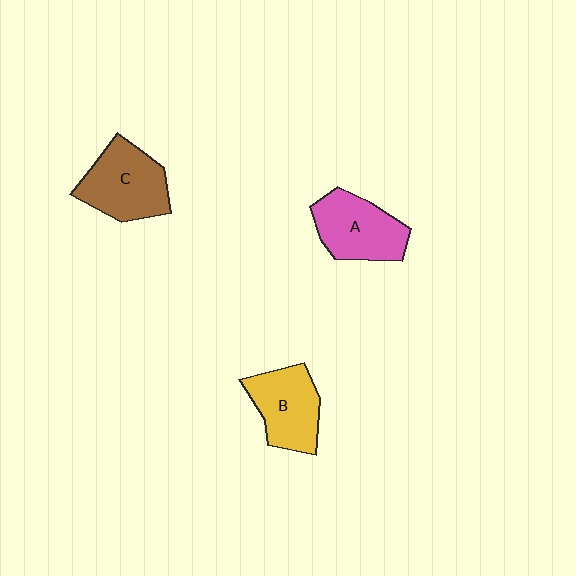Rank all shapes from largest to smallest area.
From largest to smallest: C (brown), A (pink), B (yellow).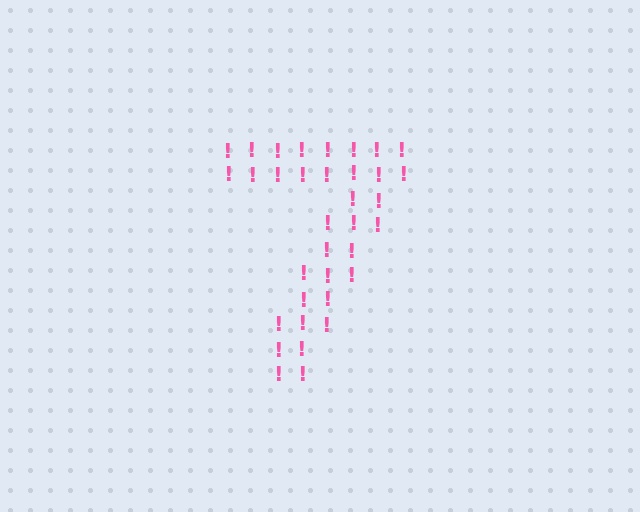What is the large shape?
The large shape is the digit 7.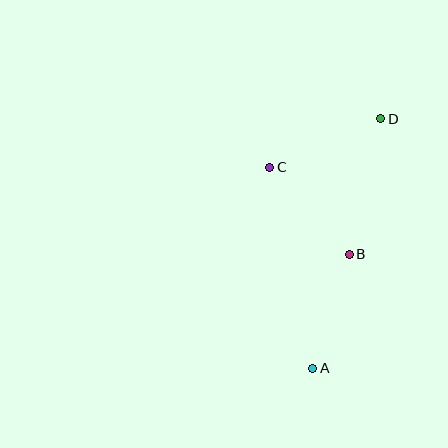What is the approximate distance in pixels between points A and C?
The distance between A and C is approximately 205 pixels.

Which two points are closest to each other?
Points B and C are closest to each other.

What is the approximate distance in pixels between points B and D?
The distance between B and D is approximately 139 pixels.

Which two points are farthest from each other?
Points A and D are farthest from each other.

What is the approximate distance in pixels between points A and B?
The distance between A and B is approximately 120 pixels.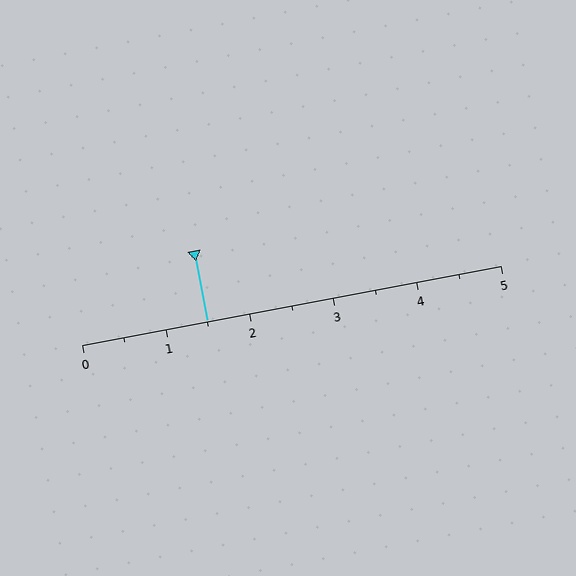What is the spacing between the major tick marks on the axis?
The major ticks are spaced 1 apart.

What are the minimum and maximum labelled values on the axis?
The axis runs from 0 to 5.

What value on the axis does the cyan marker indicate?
The marker indicates approximately 1.5.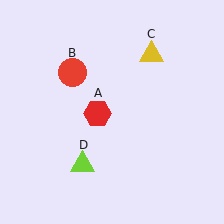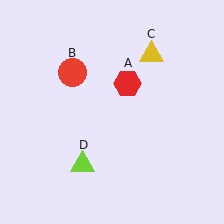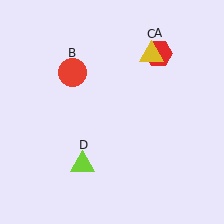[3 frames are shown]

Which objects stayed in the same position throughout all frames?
Red circle (object B) and yellow triangle (object C) and lime triangle (object D) remained stationary.